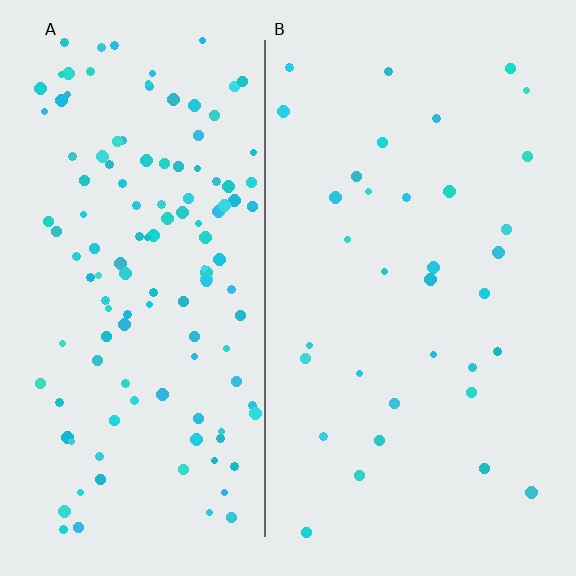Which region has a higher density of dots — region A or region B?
A (the left).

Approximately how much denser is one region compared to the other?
Approximately 3.8× — region A over region B.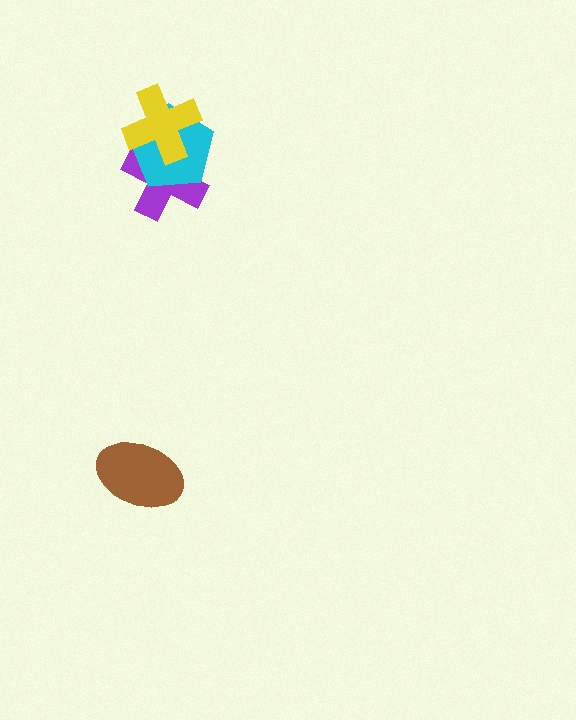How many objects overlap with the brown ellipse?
0 objects overlap with the brown ellipse.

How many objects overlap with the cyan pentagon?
2 objects overlap with the cyan pentagon.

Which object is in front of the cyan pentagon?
The yellow cross is in front of the cyan pentagon.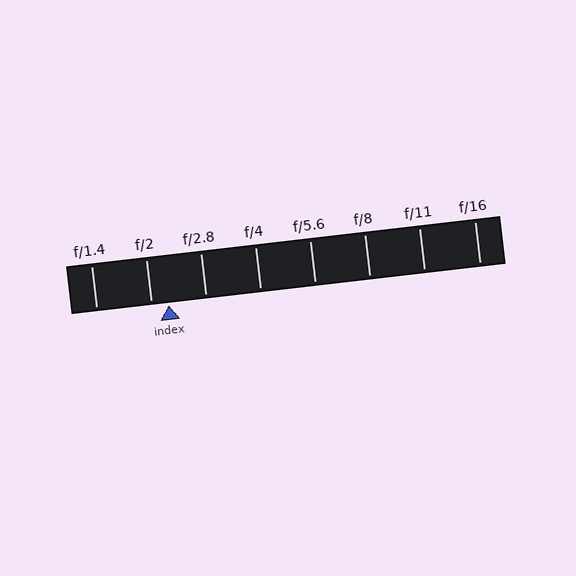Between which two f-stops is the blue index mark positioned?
The index mark is between f/2 and f/2.8.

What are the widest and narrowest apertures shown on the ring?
The widest aperture shown is f/1.4 and the narrowest is f/16.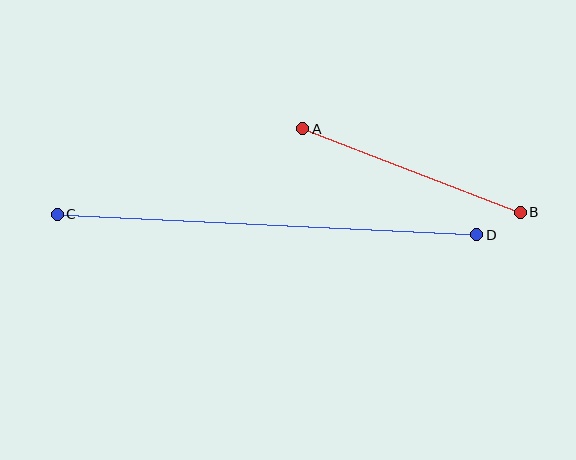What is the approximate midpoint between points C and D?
The midpoint is at approximately (267, 225) pixels.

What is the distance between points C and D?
The distance is approximately 420 pixels.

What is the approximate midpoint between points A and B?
The midpoint is at approximately (412, 171) pixels.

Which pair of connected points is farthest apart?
Points C and D are farthest apart.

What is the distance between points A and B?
The distance is approximately 233 pixels.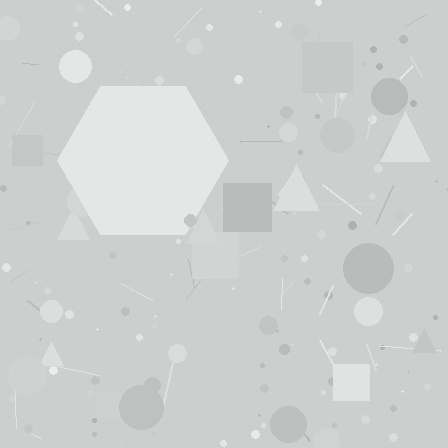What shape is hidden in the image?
A hexagon is hidden in the image.